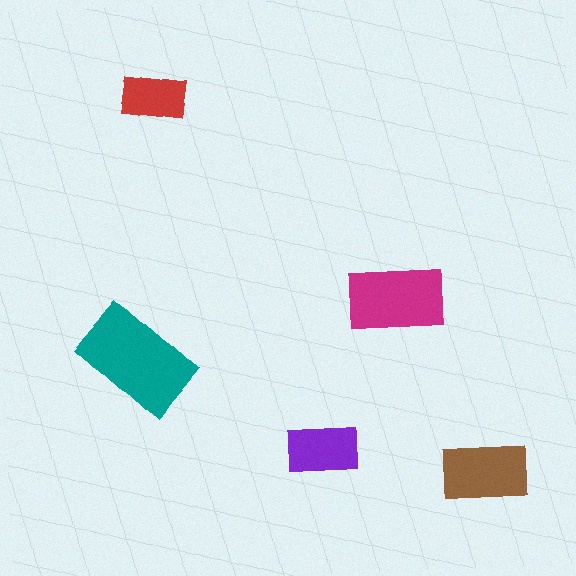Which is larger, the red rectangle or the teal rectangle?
The teal one.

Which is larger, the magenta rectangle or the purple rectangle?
The magenta one.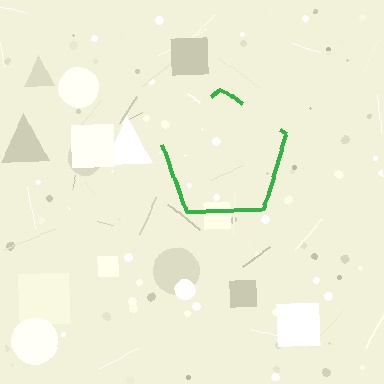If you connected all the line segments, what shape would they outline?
They would outline a pentagon.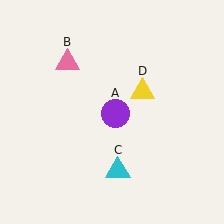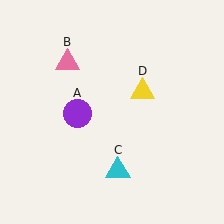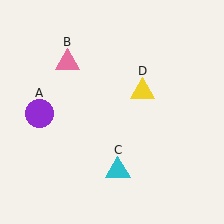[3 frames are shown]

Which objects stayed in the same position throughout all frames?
Pink triangle (object B) and cyan triangle (object C) and yellow triangle (object D) remained stationary.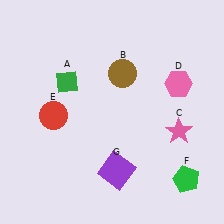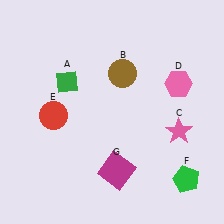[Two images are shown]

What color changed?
The square (G) changed from purple in Image 1 to magenta in Image 2.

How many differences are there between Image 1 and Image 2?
There is 1 difference between the two images.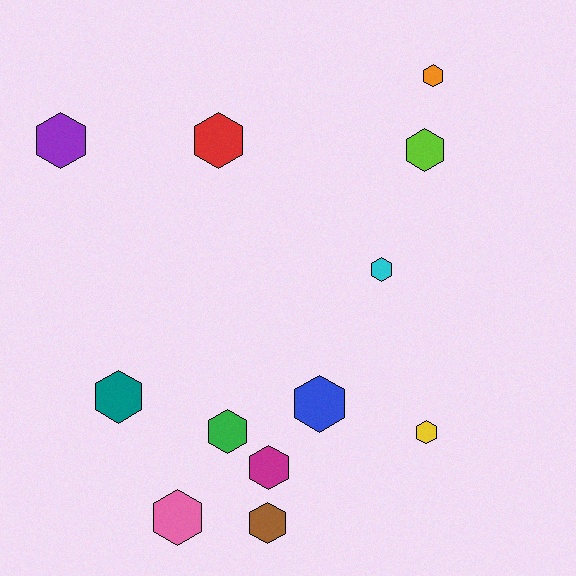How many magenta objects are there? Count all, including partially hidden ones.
There is 1 magenta object.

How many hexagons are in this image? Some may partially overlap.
There are 12 hexagons.